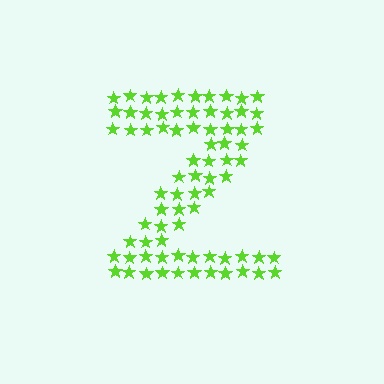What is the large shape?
The large shape is the letter Z.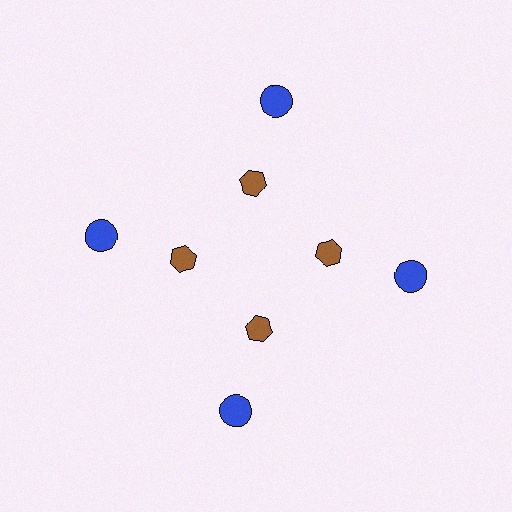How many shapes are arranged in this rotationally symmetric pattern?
There are 8 shapes, arranged in 4 groups of 2.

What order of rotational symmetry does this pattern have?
This pattern has 4-fold rotational symmetry.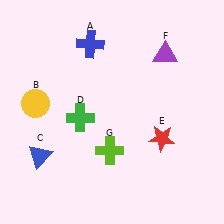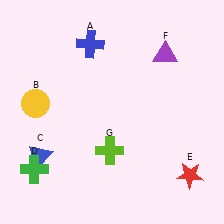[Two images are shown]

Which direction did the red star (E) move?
The red star (E) moved down.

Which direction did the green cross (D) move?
The green cross (D) moved down.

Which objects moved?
The objects that moved are: the green cross (D), the red star (E).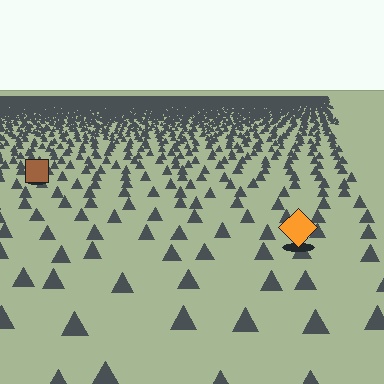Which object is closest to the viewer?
The orange diamond is closest. The texture marks near it are larger and more spread out.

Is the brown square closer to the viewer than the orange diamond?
No. The orange diamond is closer — you can tell from the texture gradient: the ground texture is coarser near it.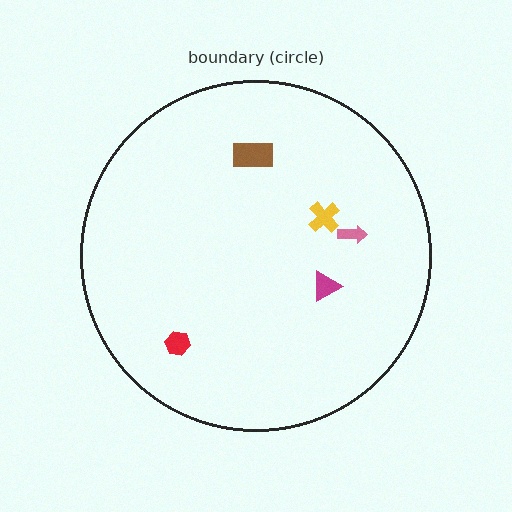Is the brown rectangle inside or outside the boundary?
Inside.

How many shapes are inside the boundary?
5 inside, 0 outside.